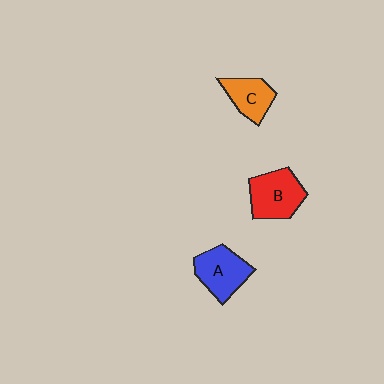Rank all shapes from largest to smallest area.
From largest to smallest: B (red), A (blue), C (orange).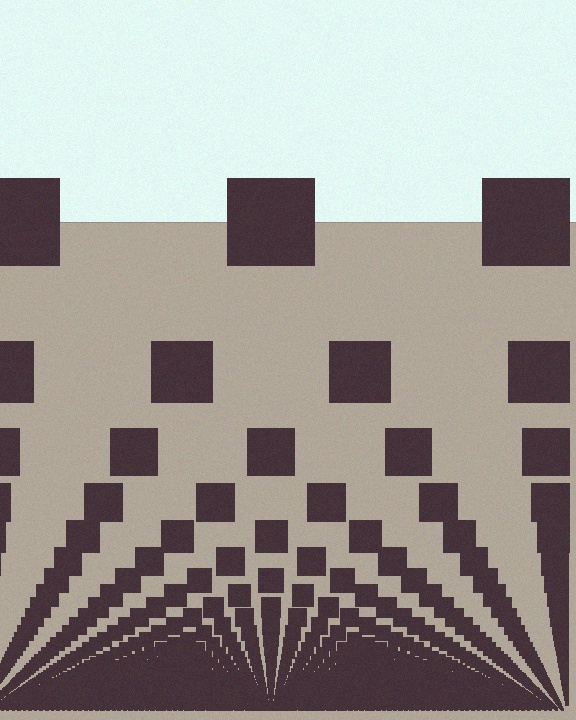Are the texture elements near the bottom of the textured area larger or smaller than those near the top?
Smaller. The gradient is inverted — elements near the bottom are smaller and denser.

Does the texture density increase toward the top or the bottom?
Density increases toward the bottom.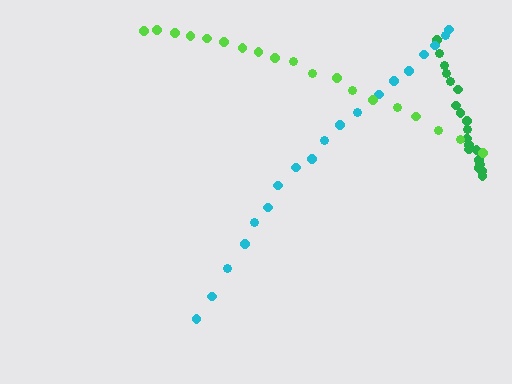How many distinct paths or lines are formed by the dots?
There are 3 distinct paths.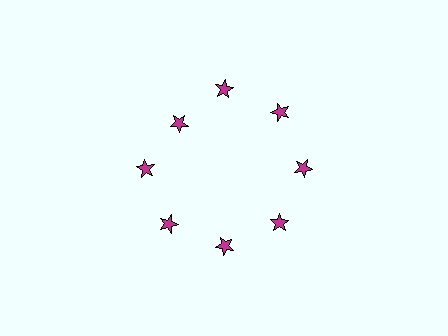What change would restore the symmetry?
The symmetry would be restored by moving it outward, back onto the ring so that all 8 stars sit at equal angles and equal distance from the center.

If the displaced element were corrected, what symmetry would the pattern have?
It would have 8-fold rotational symmetry — the pattern would map onto itself every 45 degrees.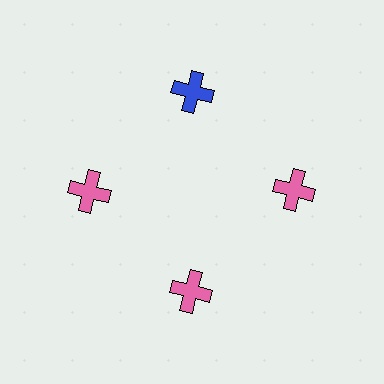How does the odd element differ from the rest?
It has a different color: blue instead of pink.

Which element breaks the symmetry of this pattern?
The blue cross at roughly the 12 o'clock position breaks the symmetry. All other shapes are pink crosses.